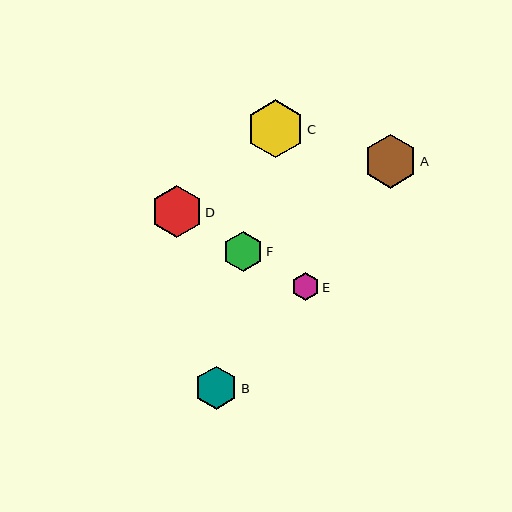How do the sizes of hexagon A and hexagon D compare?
Hexagon A and hexagon D are approximately the same size.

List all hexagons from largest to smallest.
From largest to smallest: C, A, D, B, F, E.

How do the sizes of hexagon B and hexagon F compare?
Hexagon B and hexagon F are approximately the same size.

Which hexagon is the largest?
Hexagon C is the largest with a size of approximately 58 pixels.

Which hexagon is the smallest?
Hexagon E is the smallest with a size of approximately 28 pixels.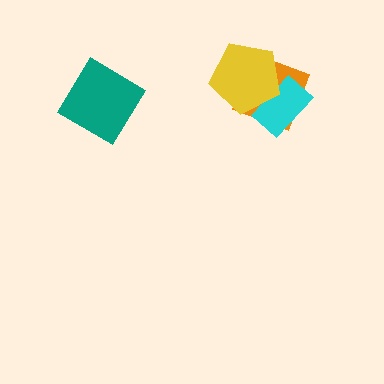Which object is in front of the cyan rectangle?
The yellow pentagon is in front of the cyan rectangle.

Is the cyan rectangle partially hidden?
Yes, it is partially covered by another shape.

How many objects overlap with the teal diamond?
0 objects overlap with the teal diamond.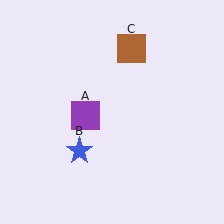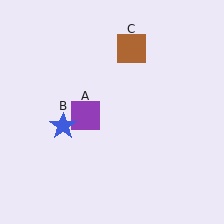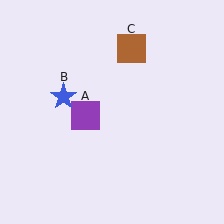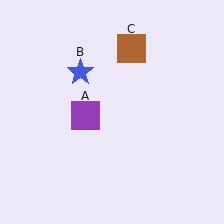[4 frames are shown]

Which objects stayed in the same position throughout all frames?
Purple square (object A) and brown square (object C) remained stationary.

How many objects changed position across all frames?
1 object changed position: blue star (object B).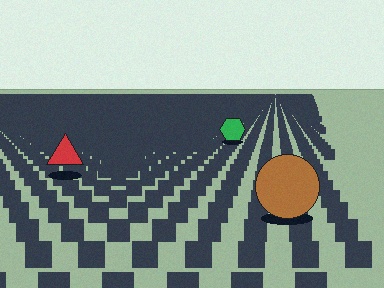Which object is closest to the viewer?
The brown circle is closest. The texture marks near it are larger and more spread out.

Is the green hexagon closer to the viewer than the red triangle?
No. The red triangle is closer — you can tell from the texture gradient: the ground texture is coarser near it.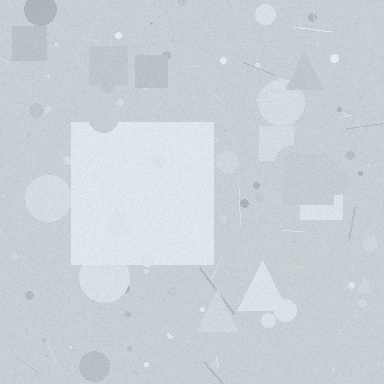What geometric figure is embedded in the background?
A square is embedded in the background.